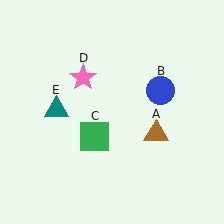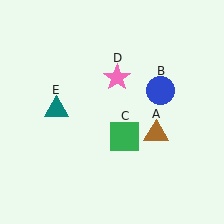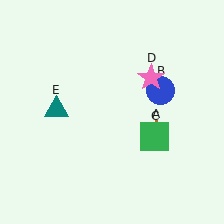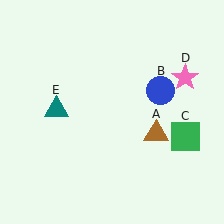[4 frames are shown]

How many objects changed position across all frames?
2 objects changed position: green square (object C), pink star (object D).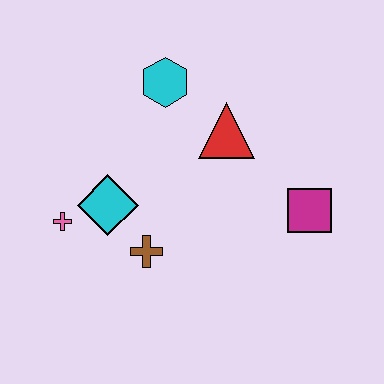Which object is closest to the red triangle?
The cyan hexagon is closest to the red triangle.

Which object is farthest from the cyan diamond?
The magenta square is farthest from the cyan diamond.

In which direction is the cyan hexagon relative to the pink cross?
The cyan hexagon is above the pink cross.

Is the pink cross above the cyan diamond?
No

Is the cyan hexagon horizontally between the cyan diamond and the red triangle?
Yes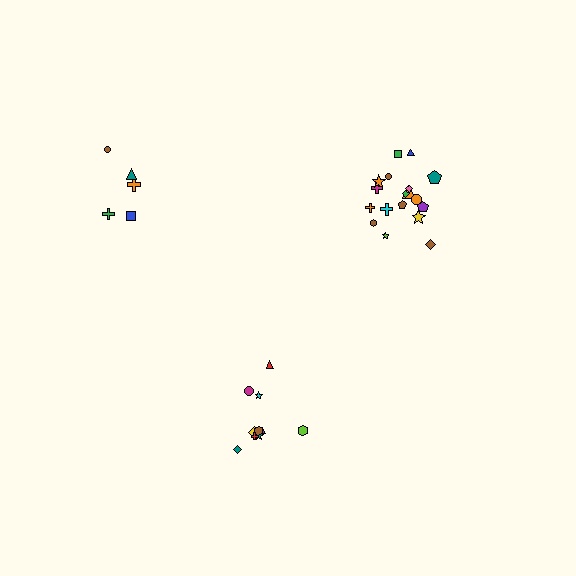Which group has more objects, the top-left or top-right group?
The top-right group.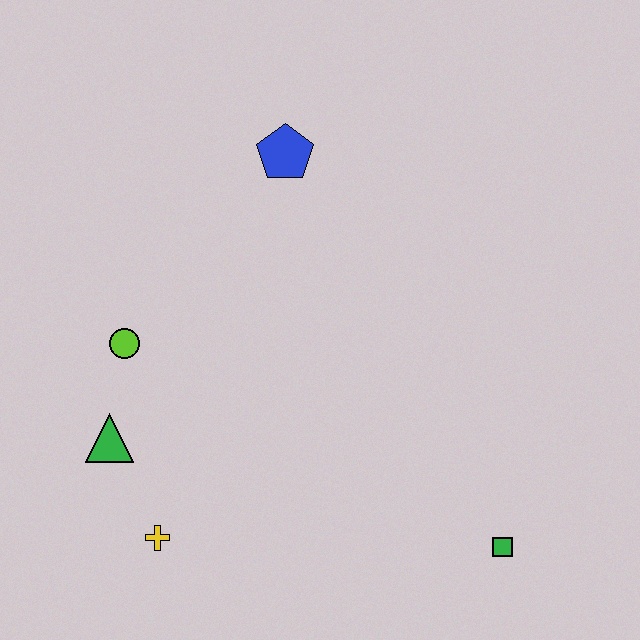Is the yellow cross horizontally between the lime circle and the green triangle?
No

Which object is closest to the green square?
The yellow cross is closest to the green square.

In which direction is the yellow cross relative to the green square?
The yellow cross is to the left of the green square.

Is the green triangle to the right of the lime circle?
No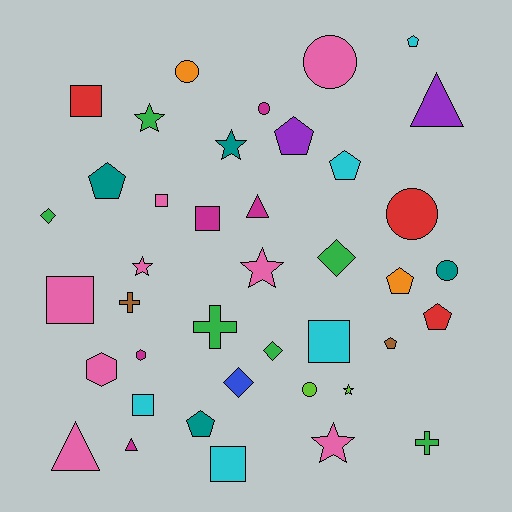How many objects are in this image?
There are 40 objects.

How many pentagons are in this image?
There are 8 pentagons.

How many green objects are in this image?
There are 6 green objects.